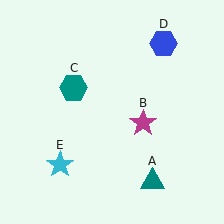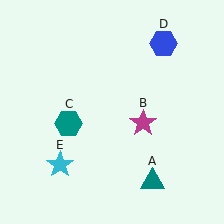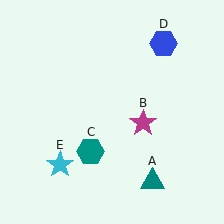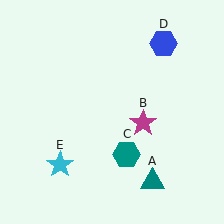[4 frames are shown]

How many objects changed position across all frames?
1 object changed position: teal hexagon (object C).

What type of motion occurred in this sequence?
The teal hexagon (object C) rotated counterclockwise around the center of the scene.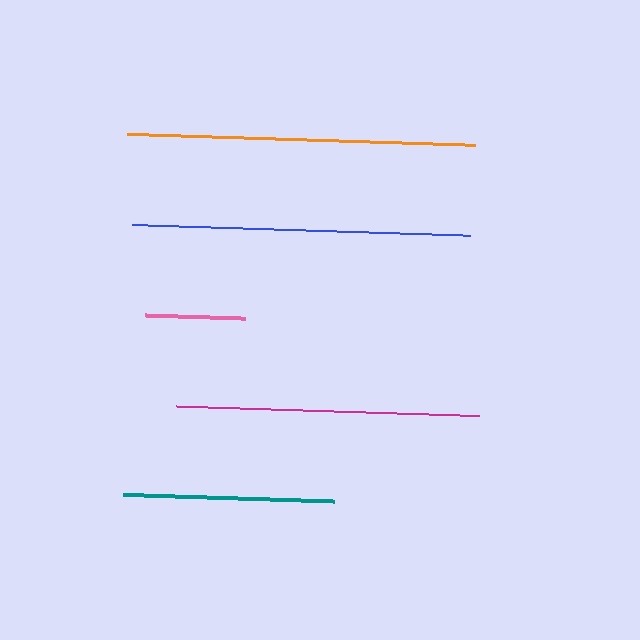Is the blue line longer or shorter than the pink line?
The blue line is longer than the pink line.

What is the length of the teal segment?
The teal segment is approximately 211 pixels long.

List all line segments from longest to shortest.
From longest to shortest: orange, blue, magenta, teal, pink.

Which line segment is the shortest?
The pink line is the shortest at approximately 100 pixels.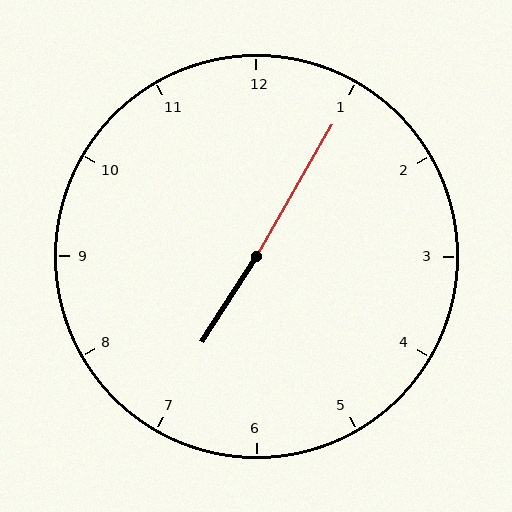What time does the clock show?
7:05.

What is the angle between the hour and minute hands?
Approximately 178 degrees.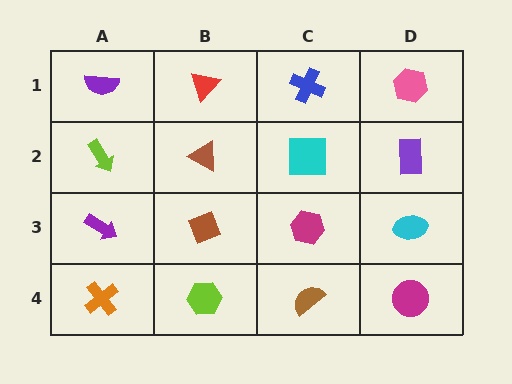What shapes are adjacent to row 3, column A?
A lime arrow (row 2, column A), an orange cross (row 4, column A), a brown diamond (row 3, column B).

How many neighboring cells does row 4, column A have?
2.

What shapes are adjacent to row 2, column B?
A red triangle (row 1, column B), a brown diamond (row 3, column B), a lime arrow (row 2, column A), a cyan square (row 2, column C).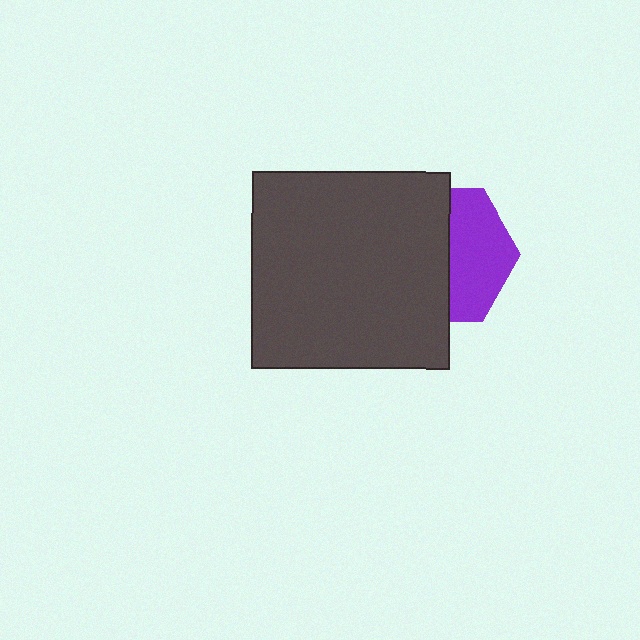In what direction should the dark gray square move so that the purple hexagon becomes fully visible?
The dark gray square should move left. That is the shortest direction to clear the overlap and leave the purple hexagon fully visible.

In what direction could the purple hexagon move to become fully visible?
The purple hexagon could move right. That would shift it out from behind the dark gray square entirely.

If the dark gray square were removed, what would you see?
You would see the complete purple hexagon.